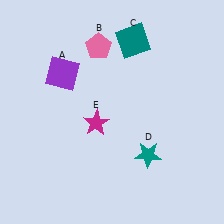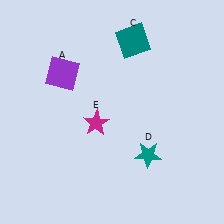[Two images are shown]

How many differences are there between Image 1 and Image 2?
There is 1 difference between the two images.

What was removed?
The pink pentagon (B) was removed in Image 2.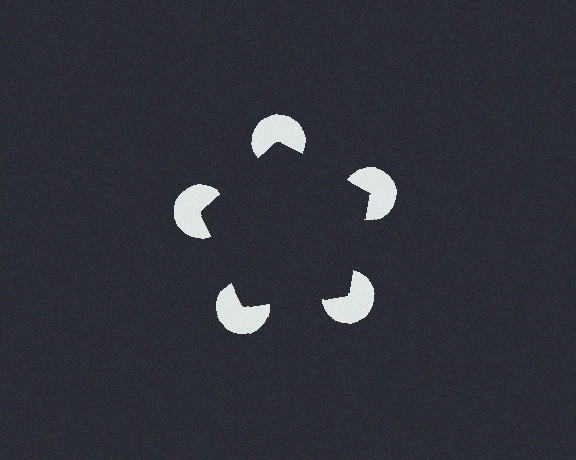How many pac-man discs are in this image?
There are 5 — one at each vertex of the illusory pentagon.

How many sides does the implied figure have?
5 sides.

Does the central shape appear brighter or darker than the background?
It typically appears slightly darker than the background, even though no actual brightness change is drawn.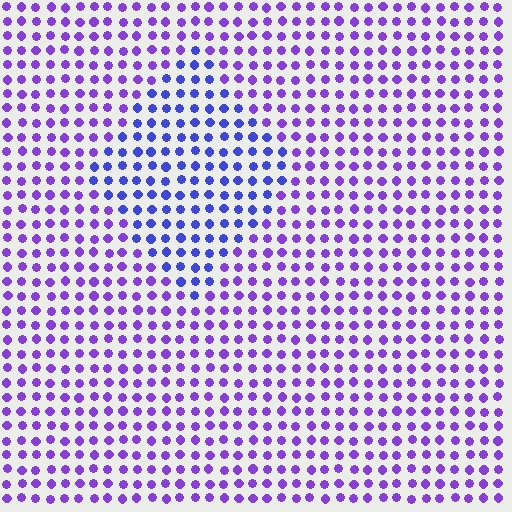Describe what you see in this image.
The image is filled with small purple elements in a uniform arrangement. A diamond-shaped region is visible where the elements are tinted to a slightly different hue, forming a subtle color boundary.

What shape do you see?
I see a diamond.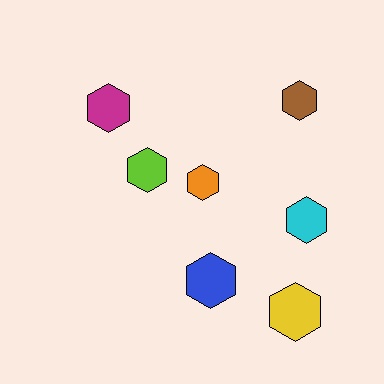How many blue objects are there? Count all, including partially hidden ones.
There is 1 blue object.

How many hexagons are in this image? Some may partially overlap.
There are 7 hexagons.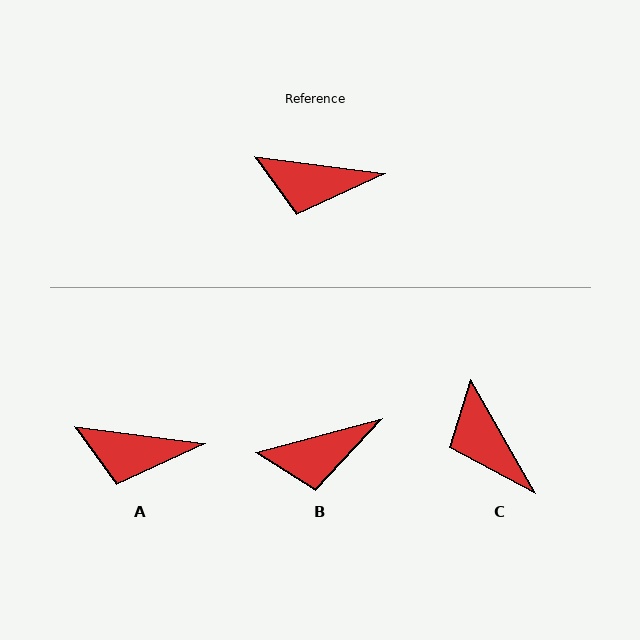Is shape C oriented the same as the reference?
No, it is off by about 53 degrees.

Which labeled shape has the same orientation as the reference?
A.